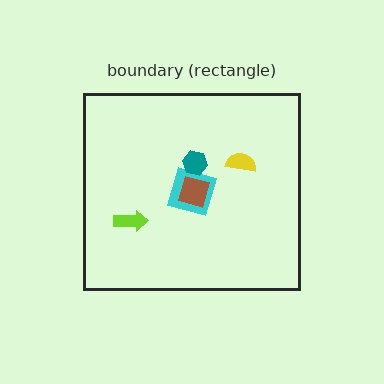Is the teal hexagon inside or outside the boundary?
Inside.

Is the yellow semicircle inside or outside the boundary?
Inside.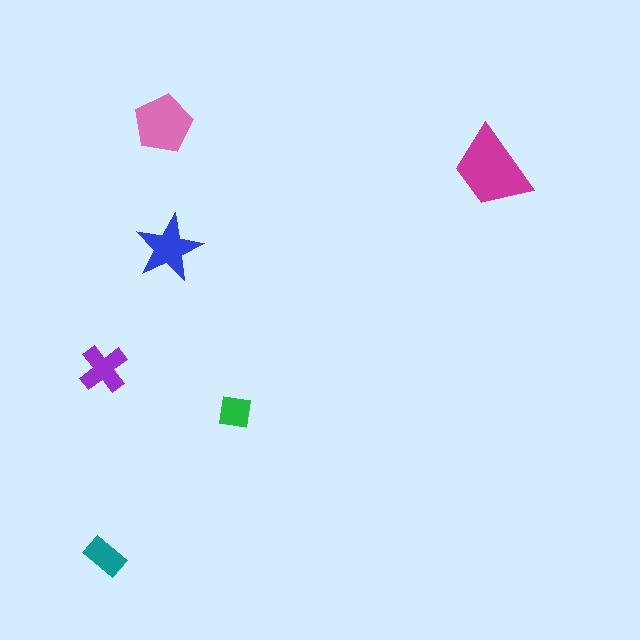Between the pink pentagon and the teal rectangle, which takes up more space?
The pink pentagon.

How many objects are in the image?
There are 6 objects in the image.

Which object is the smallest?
The green square.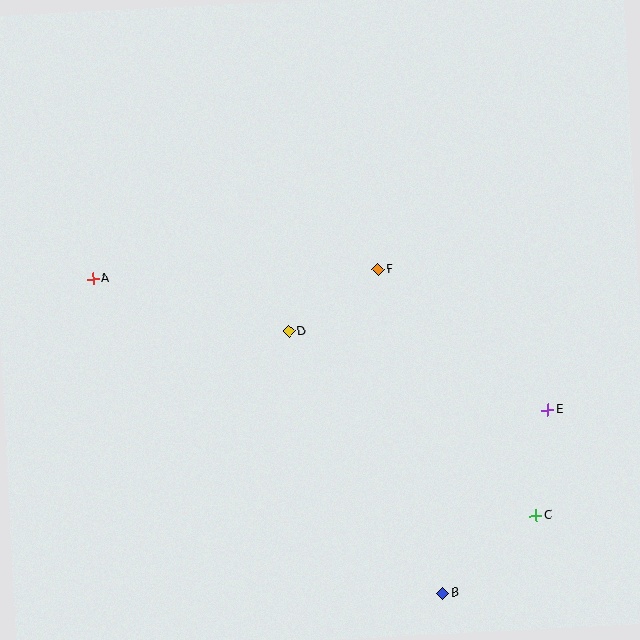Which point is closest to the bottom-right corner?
Point C is closest to the bottom-right corner.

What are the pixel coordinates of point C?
Point C is at (536, 516).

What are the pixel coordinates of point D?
Point D is at (289, 331).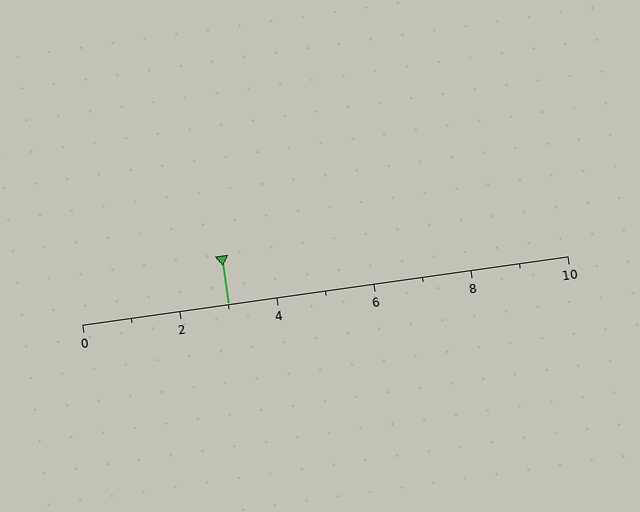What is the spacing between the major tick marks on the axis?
The major ticks are spaced 2 apart.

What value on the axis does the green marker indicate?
The marker indicates approximately 3.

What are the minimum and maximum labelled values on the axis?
The axis runs from 0 to 10.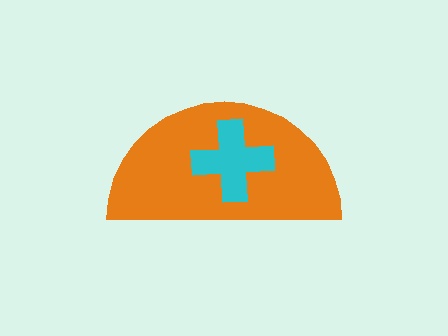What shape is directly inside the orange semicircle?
The cyan cross.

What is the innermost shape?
The cyan cross.